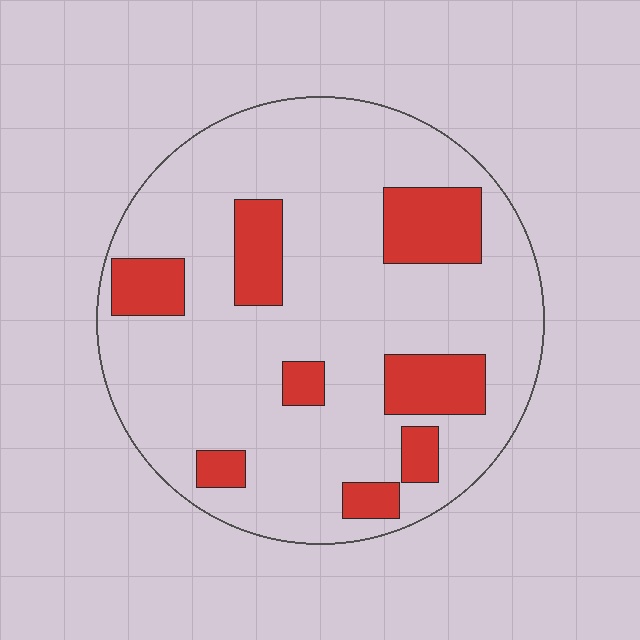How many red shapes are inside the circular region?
8.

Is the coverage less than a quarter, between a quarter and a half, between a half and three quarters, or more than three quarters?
Less than a quarter.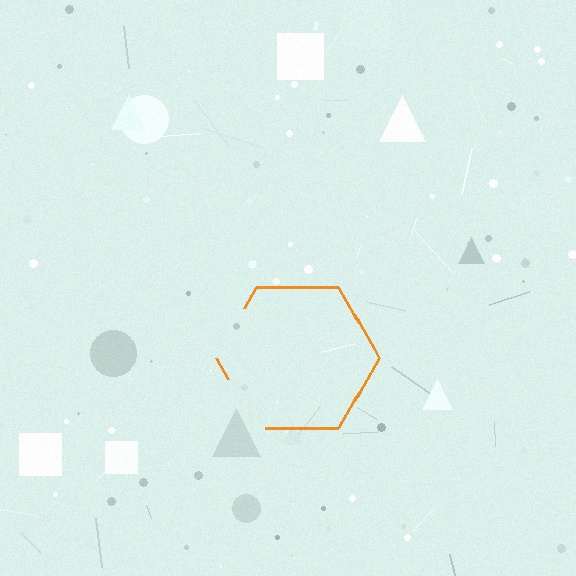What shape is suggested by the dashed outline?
The dashed outline suggests a hexagon.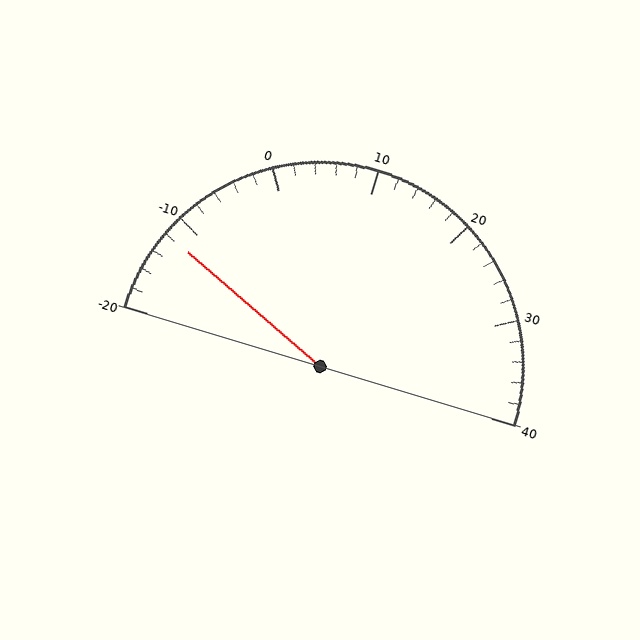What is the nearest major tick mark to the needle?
The nearest major tick mark is -10.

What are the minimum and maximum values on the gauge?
The gauge ranges from -20 to 40.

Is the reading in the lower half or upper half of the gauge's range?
The reading is in the lower half of the range (-20 to 40).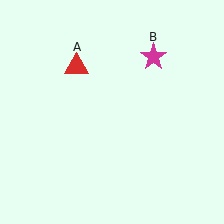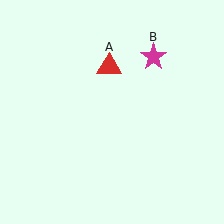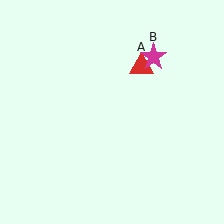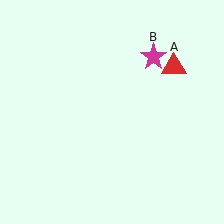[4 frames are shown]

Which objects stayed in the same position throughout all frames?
Magenta star (object B) remained stationary.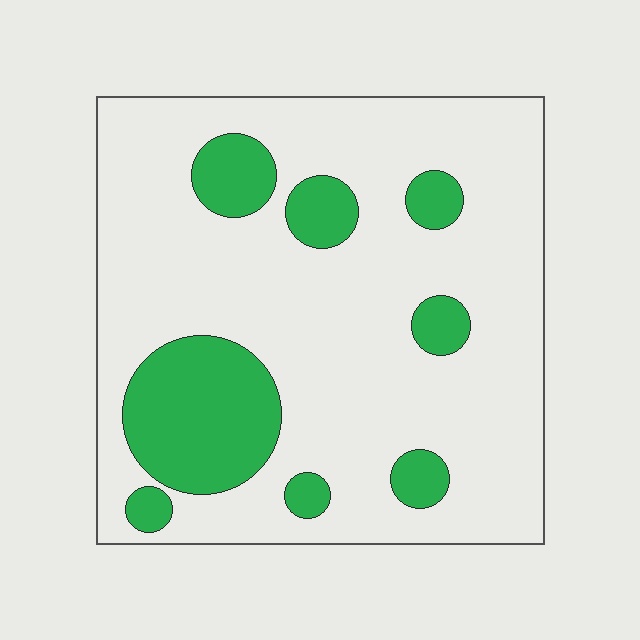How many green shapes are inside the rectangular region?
8.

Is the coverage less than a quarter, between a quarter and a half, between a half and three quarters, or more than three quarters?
Less than a quarter.